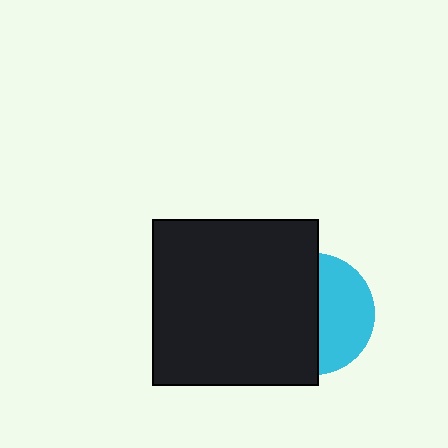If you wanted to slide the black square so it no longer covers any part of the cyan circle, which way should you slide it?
Slide it left — that is the most direct way to separate the two shapes.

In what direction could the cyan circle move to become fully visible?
The cyan circle could move right. That would shift it out from behind the black square entirely.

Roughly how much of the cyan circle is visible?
A small part of it is visible (roughly 44%).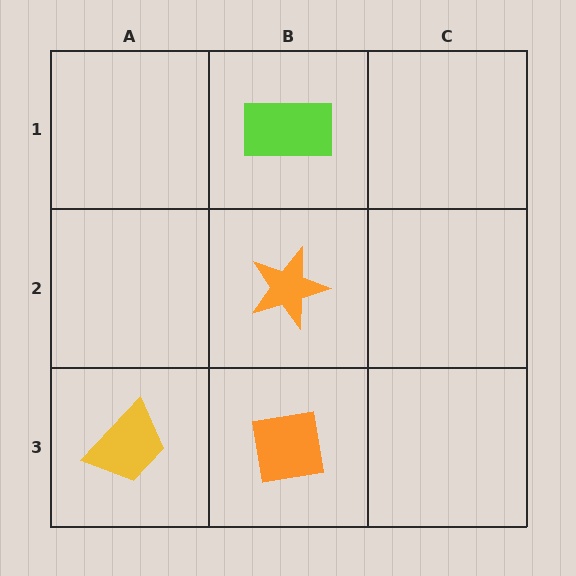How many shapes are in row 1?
1 shape.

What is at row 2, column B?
An orange star.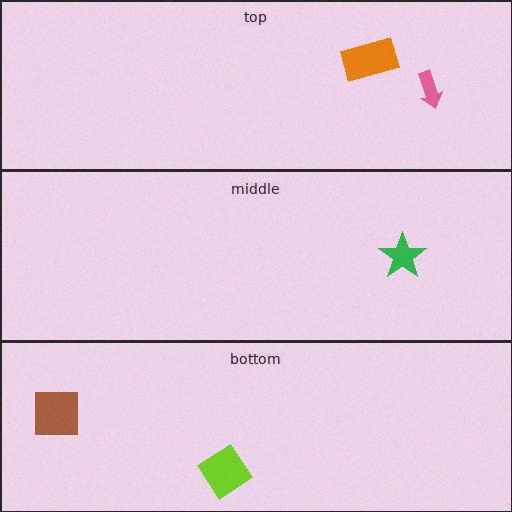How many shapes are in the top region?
2.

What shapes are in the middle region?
The green star.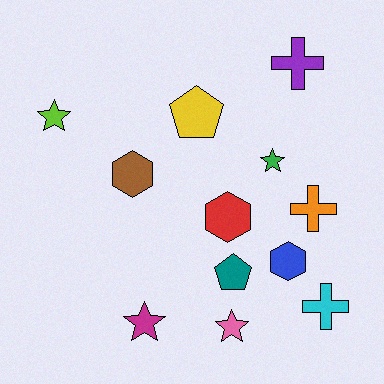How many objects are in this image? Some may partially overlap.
There are 12 objects.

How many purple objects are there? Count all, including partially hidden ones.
There is 1 purple object.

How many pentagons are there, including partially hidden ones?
There are 2 pentagons.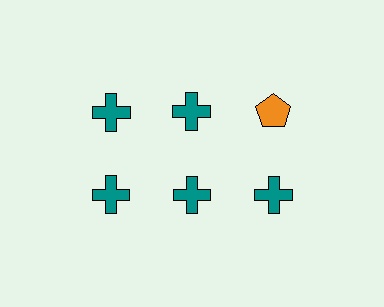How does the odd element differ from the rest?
It differs in both color (orange instead of teal) and shape (pentagon instead of cross).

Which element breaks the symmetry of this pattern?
The orange pentagon in the top row, center column breaks the symmetry. All other shapes are teal crosses.